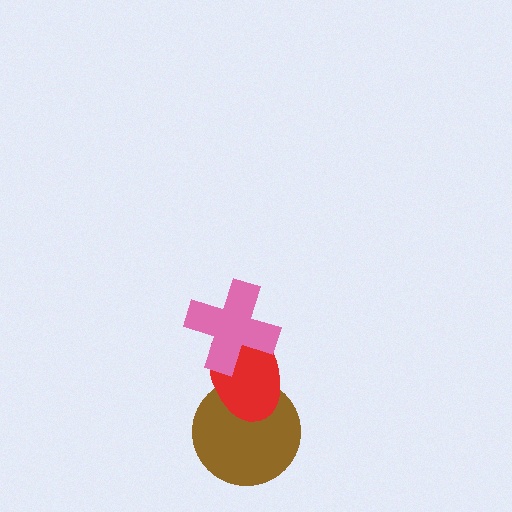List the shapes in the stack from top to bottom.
From top to bottom: the pink cross, the red ellipse, the brown circle.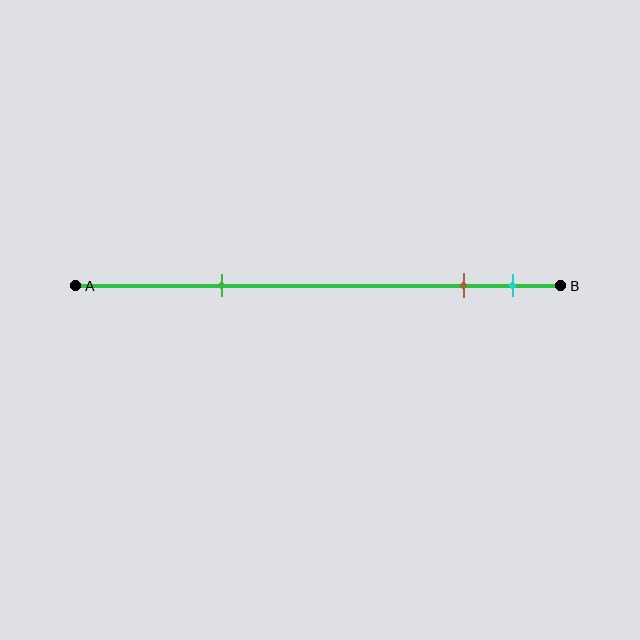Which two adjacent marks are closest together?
The brown and cyan marks are the closest adjacent pair.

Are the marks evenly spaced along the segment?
No, the marks are not evenly spaced.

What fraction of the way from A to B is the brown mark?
The brown mark is approximately 80% (0.8) of the way from A to B.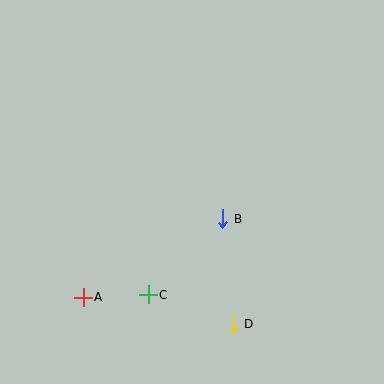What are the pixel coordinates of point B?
Point B is at (223, 219).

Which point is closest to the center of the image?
Point B at (223, 219) is closest to the center.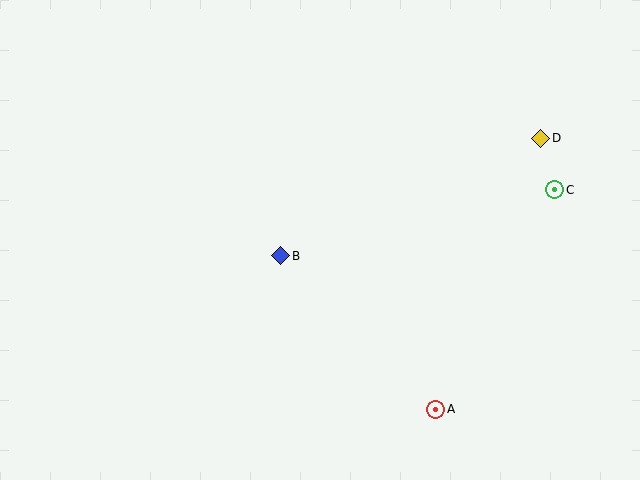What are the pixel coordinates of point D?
Point D is at (541, 138).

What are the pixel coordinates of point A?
Point A is at (436, 409).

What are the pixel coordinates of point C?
Point C is at (555, 190).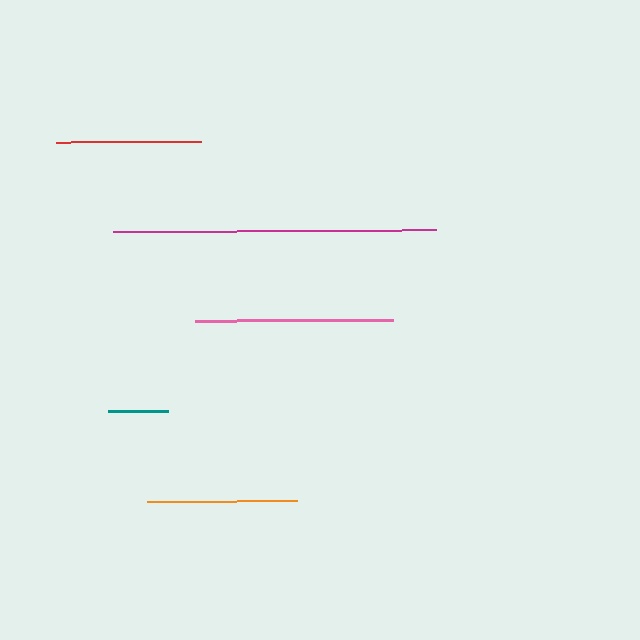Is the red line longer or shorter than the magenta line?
The magenta line is longer than the red line.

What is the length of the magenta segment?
The magenta segment is approximately 324 pixels long.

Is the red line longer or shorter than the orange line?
The orange line is longer than the red line.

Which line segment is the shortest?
The teal line is the shortest at approximately 60 pixels.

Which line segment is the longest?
The magenta line is the longest at approximately 324 pixels.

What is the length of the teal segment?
The teal segment is approximately 60 pixels long.